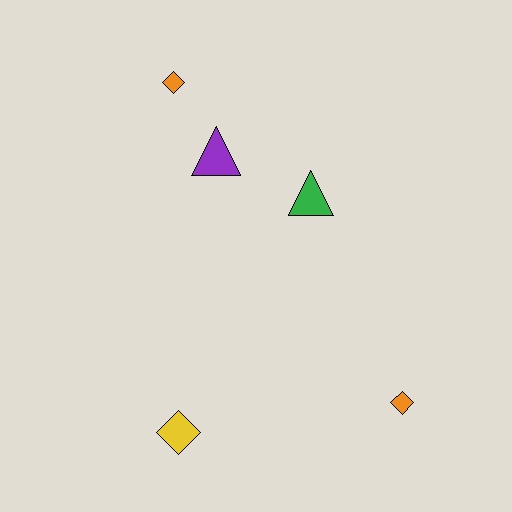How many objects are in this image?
There are 5 objects.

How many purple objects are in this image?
There is 1 purple object.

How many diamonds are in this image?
There are 3 diamonds.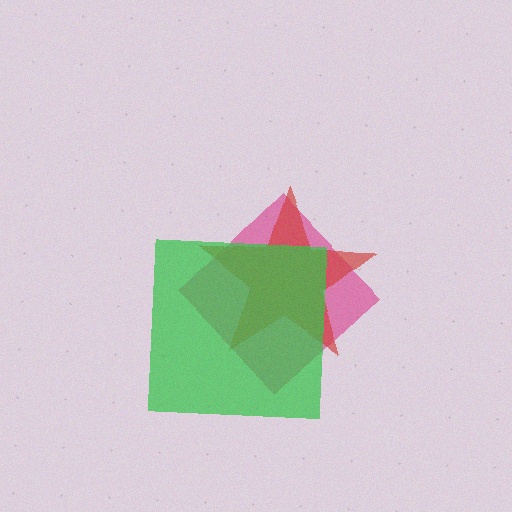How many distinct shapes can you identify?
There are 3 distinct shapes: a magenta diamond, a red star, a green square.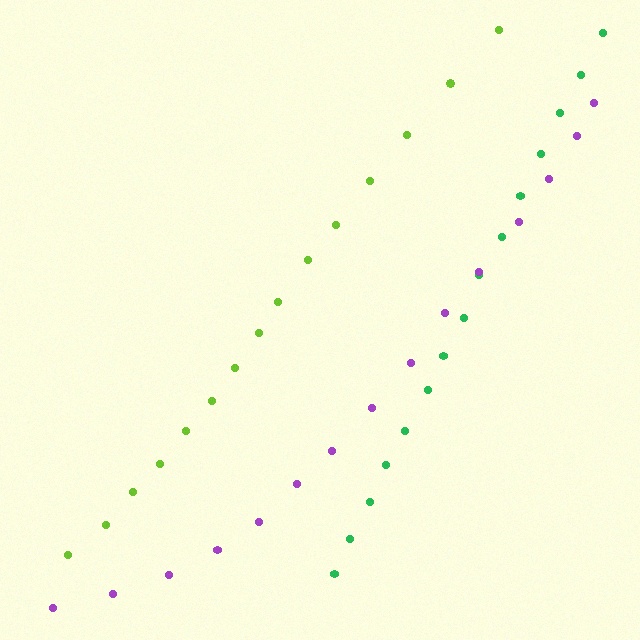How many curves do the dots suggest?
There are 3 distinct paths.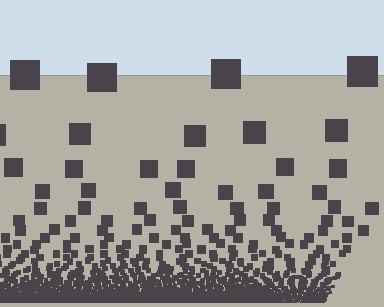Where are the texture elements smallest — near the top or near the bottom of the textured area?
Near the bottom.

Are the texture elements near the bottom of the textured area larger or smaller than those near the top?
Smaller. The gradient is inverted — elements near the bottom are smaller and denser.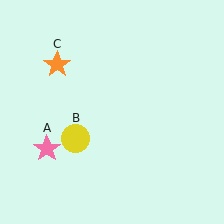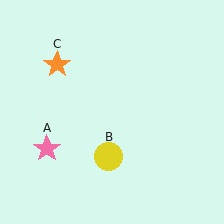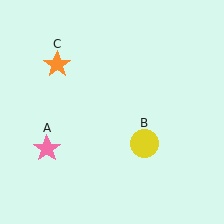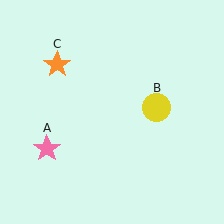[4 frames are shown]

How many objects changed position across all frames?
1 object changed position: yellow circle (object B).